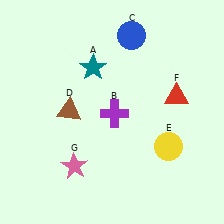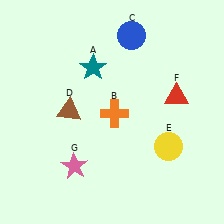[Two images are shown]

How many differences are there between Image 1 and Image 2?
There is 1 difference between the two images.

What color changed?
The cross (B) changed from purple in Image 1 to orange in Image 2.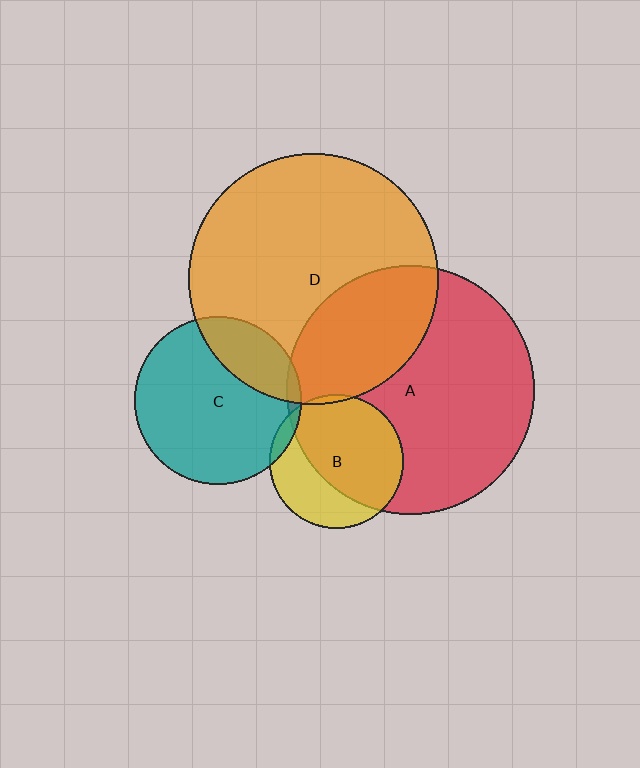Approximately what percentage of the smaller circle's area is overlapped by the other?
Approximately 30%.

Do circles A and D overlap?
Yes.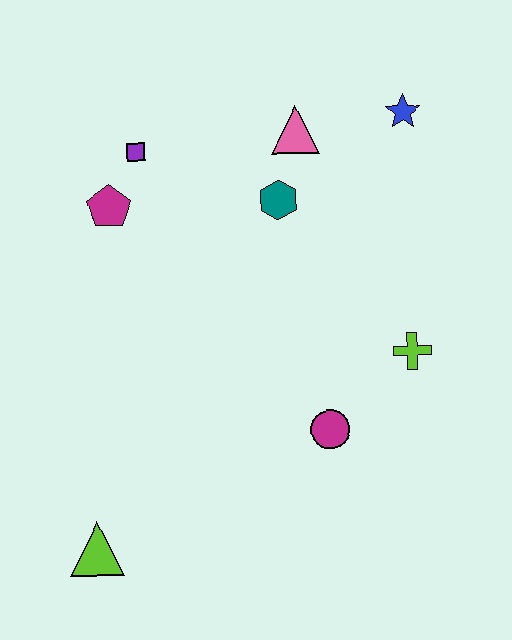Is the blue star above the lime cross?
Yes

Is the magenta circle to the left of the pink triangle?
No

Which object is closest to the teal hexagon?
The pink triangle is closest to the teal hexagon.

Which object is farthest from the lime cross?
The lime triangle is farthest from the lime cross.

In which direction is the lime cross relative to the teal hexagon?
The lime cross is below the teal hexagon.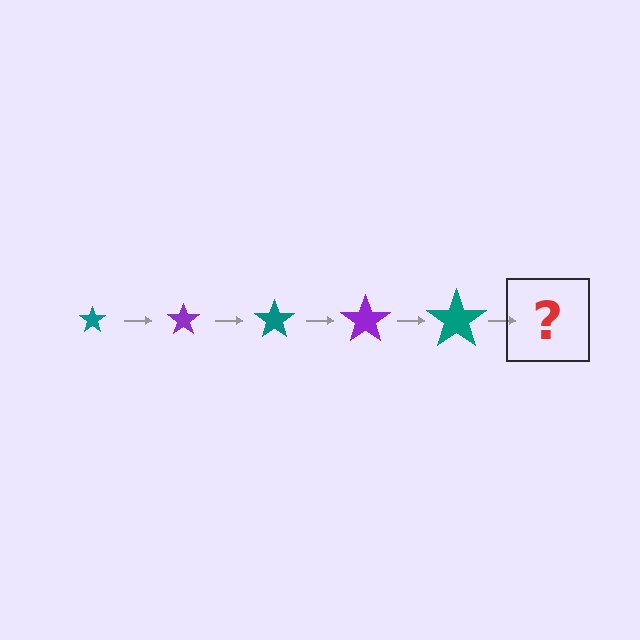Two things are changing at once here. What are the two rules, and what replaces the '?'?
The two rules are that the star grows larger each step and the color cycles through teal and purple. The '?' should be a purple star, larger than the previous one.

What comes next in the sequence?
The next element should be a purple star, larger than the previous one.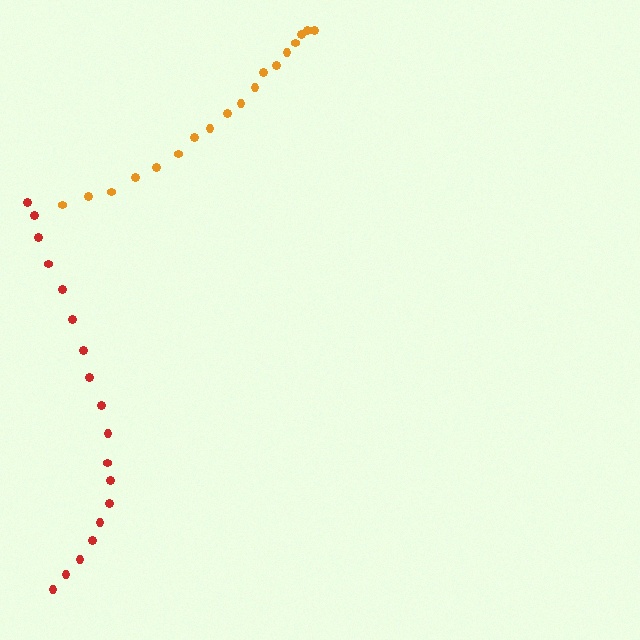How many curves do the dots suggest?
There are 2 distinct paths.